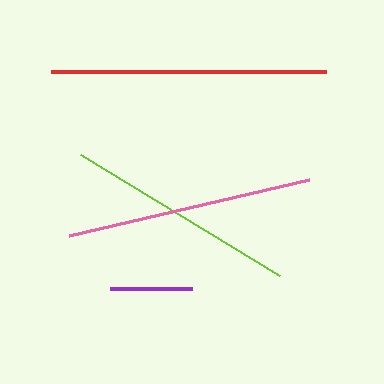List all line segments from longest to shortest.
From longest to shortest: red, pink, lime, purple.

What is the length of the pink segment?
The pink segment is approximately 246 pixels long.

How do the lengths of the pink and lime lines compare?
The pink and lime lines are approximately the same length.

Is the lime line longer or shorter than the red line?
The red line is longer than the lime line.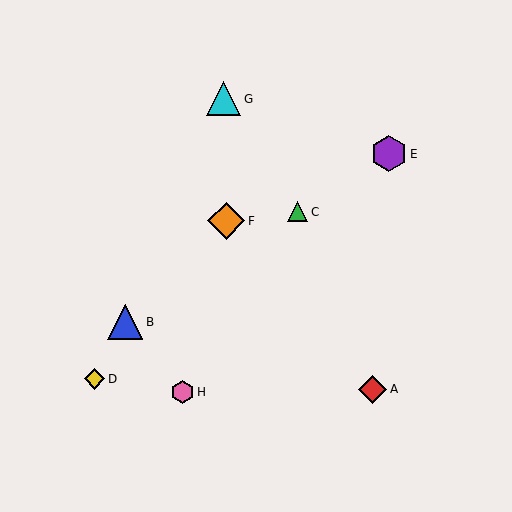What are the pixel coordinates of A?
Object A is at (373, 389).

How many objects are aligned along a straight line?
3 objects (B, C, E) are aligned along a straight line.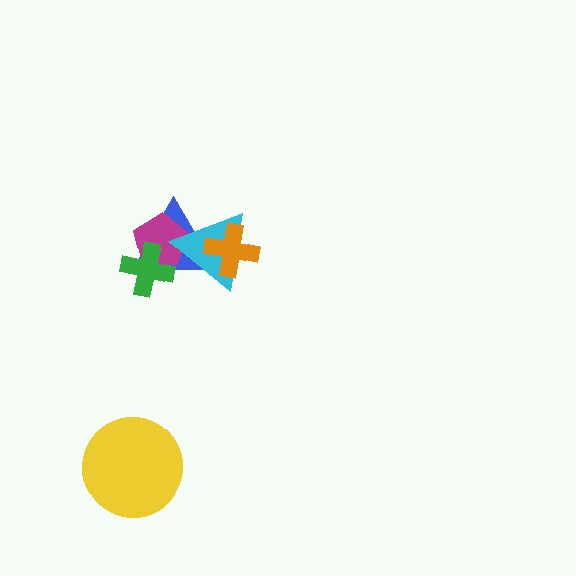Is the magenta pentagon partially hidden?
Yes, it is partially covered by another shape.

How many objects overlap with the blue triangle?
4 objects overlap with the blue triangle.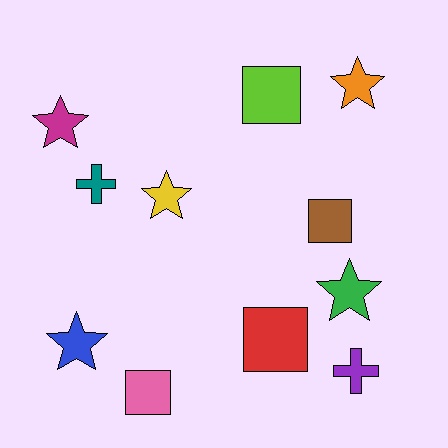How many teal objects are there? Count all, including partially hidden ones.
There is 1 teal object.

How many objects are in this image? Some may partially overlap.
There are 11 objects.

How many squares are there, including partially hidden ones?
There are 4 squares.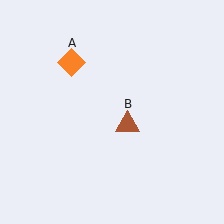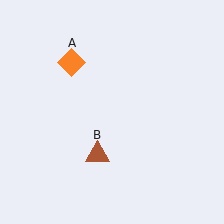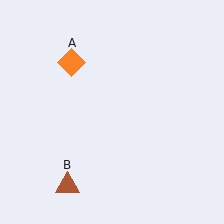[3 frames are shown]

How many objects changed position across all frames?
1 object changed position: brown triangle (object B).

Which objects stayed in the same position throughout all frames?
Orange diamond (object A) remained stationary.